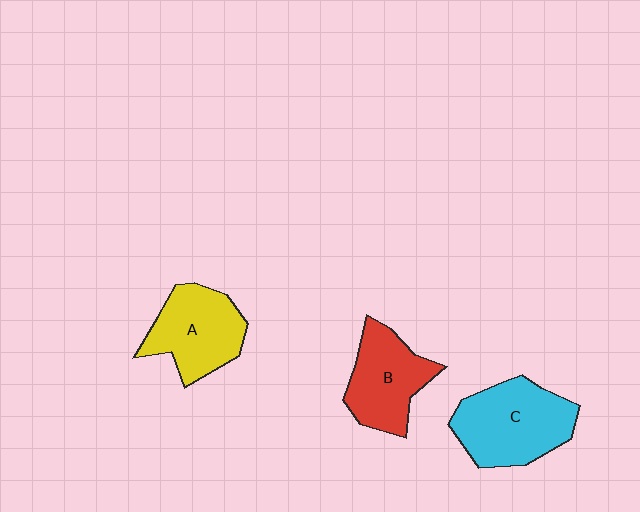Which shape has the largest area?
Shape C (cyan).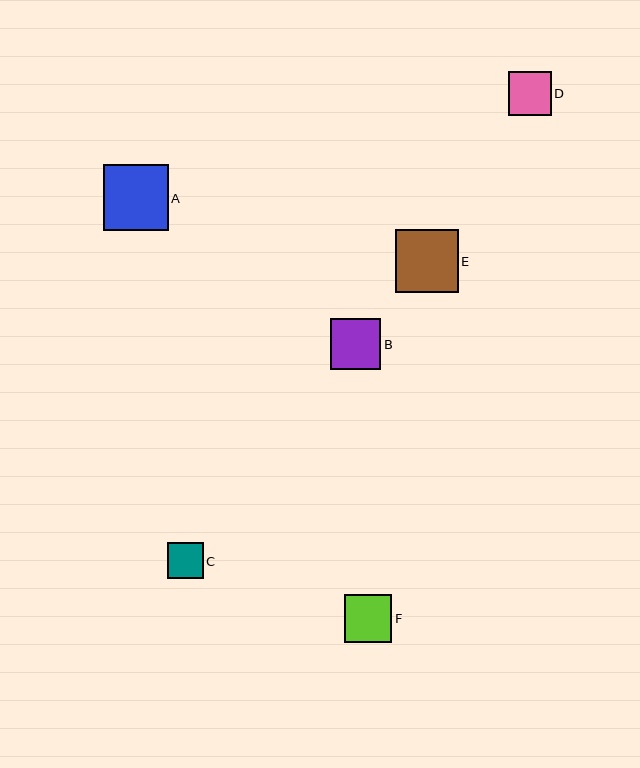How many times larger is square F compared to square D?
Square F is approximately 1.1 times the size of square D.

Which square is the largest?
Square A is the largest with a size of approximately 65 pixels.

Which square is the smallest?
Square C is the smallest with a size of approximately 36 pixels.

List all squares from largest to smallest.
From largest to smallest: A, E, B, F, D, C.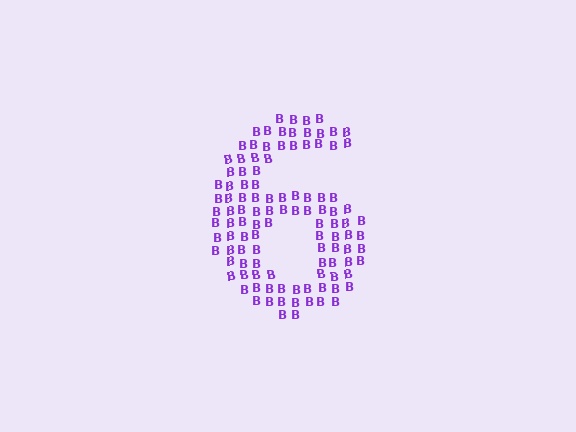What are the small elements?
The small elements are letter B's.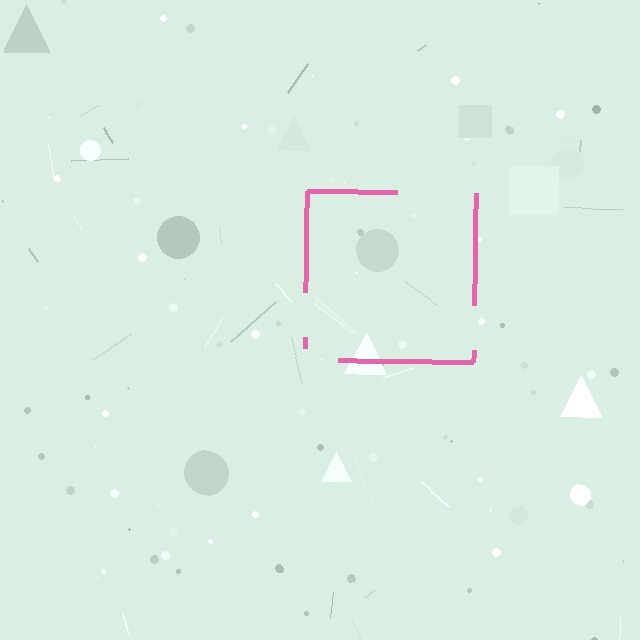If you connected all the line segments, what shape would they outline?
They would outline a square.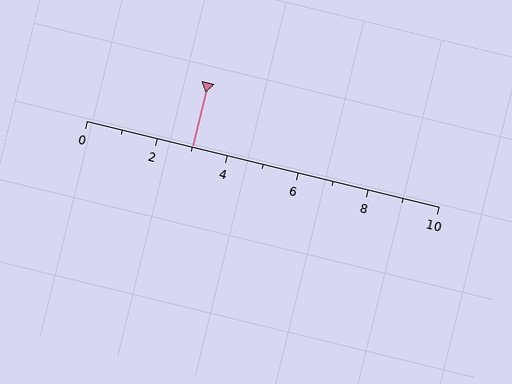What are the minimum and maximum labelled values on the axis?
The axis runs from 0 to 10.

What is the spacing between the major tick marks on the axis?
The major ticks are spaced 2 apart.